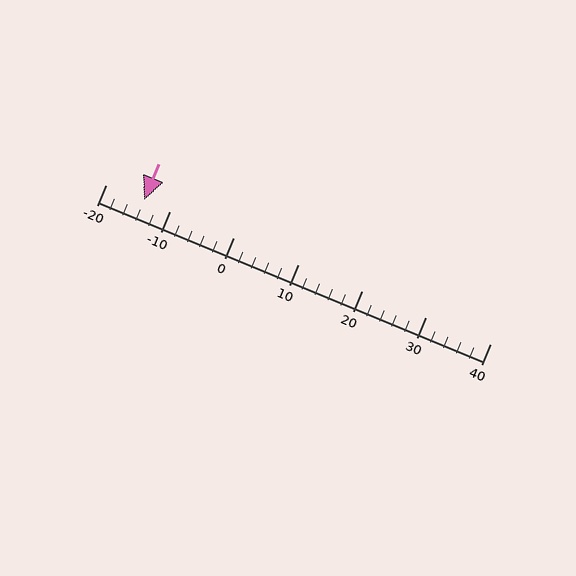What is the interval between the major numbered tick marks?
The major tick marks are spaced 10 units apart.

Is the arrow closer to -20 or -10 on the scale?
The arrow is closer to -10.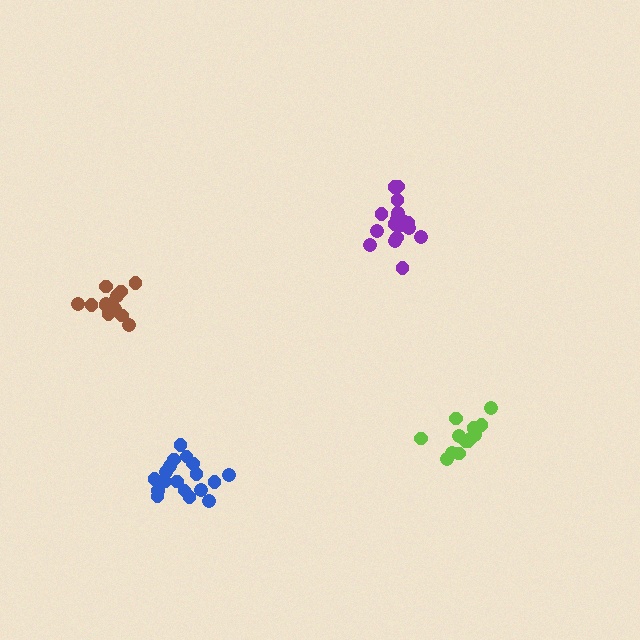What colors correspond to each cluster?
The clusters are colored: lime, purple, blue, brown.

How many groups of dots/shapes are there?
There are 4 groups.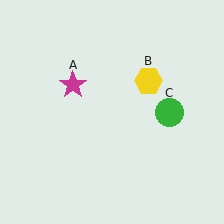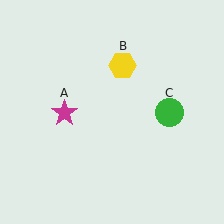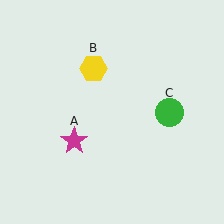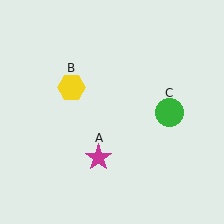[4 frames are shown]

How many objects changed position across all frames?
2 objects changed position: magenta star (object A), yellow hexagon (object B).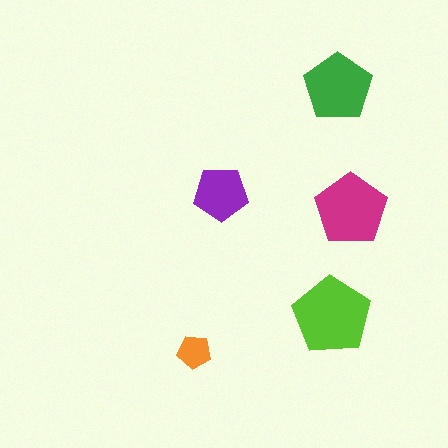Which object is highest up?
The green pentagon is topmost.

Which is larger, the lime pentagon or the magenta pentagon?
The lime one.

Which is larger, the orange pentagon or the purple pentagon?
The purple one.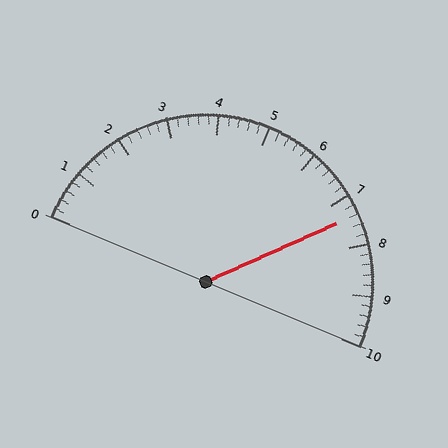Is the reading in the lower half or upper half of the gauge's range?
The reading is in the upper half of the range (0 to 10).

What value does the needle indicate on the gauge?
The needle indicates approximately 7.4.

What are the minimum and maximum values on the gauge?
The gauge ranges from 0 to 10.